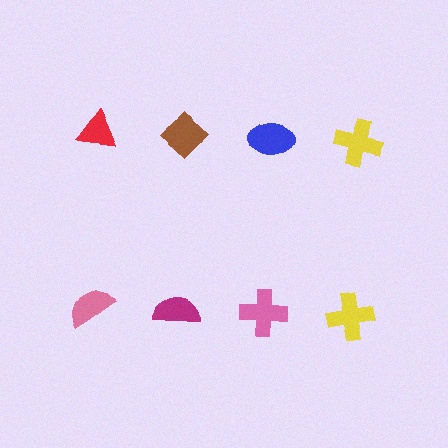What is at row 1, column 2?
A brown diamond.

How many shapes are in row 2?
4 shapes.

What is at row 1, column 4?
A yellow cross.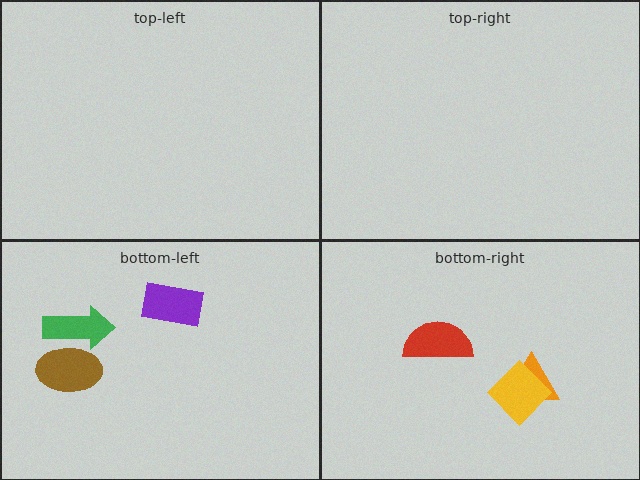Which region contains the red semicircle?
The bottom-right region.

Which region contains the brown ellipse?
The bottom-left region.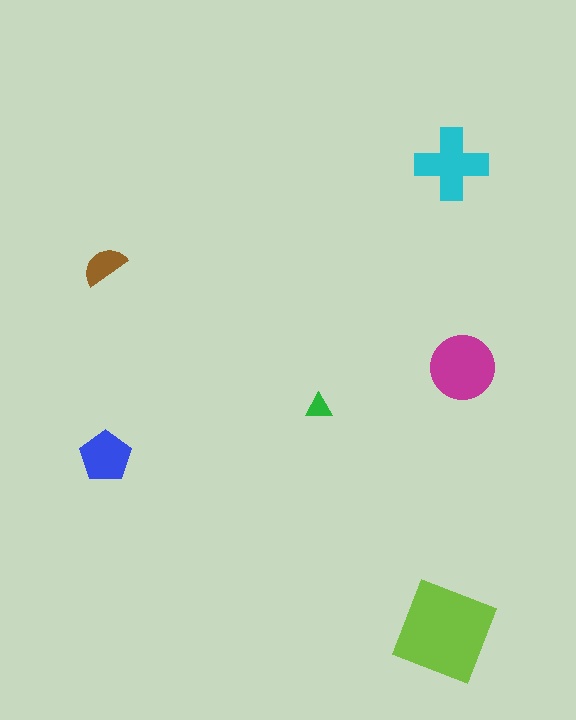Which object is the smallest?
The green triangle.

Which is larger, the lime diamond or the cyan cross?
The lime diamond.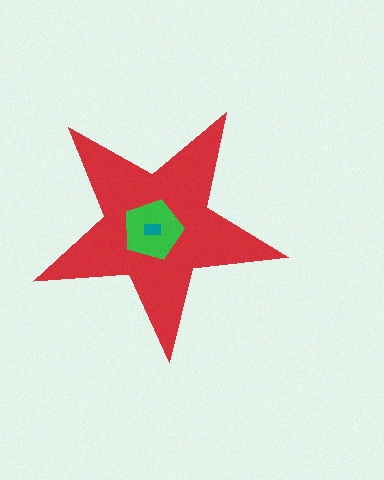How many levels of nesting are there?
3.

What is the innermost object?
The teal rectangle.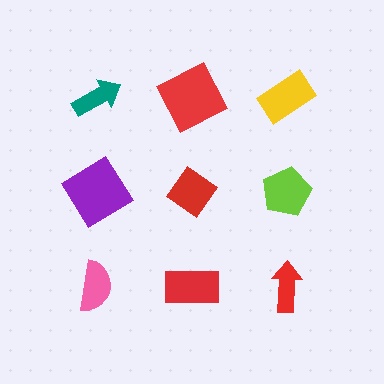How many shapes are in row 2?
3 shapes.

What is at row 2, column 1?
A purple diamond.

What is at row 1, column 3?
A yellow rectangle.